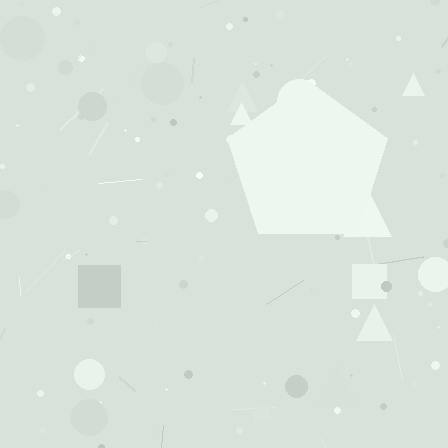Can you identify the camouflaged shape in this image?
The camouflaged shape is a pentagon.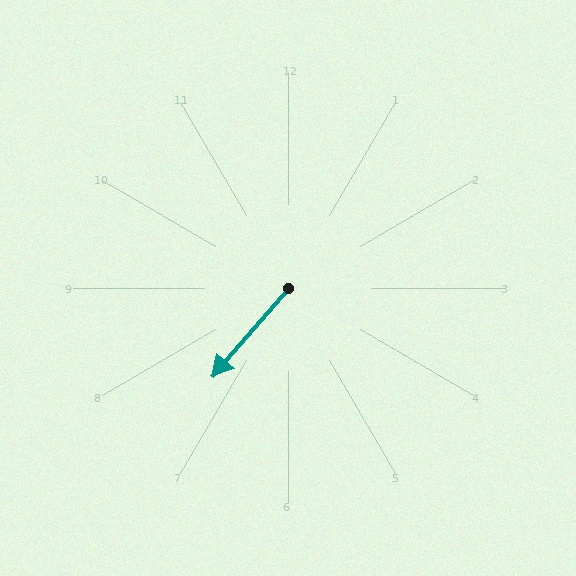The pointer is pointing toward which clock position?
Roughly 7 o'clock.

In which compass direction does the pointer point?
Southwest.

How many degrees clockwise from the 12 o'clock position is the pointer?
Approximately 221 degrees.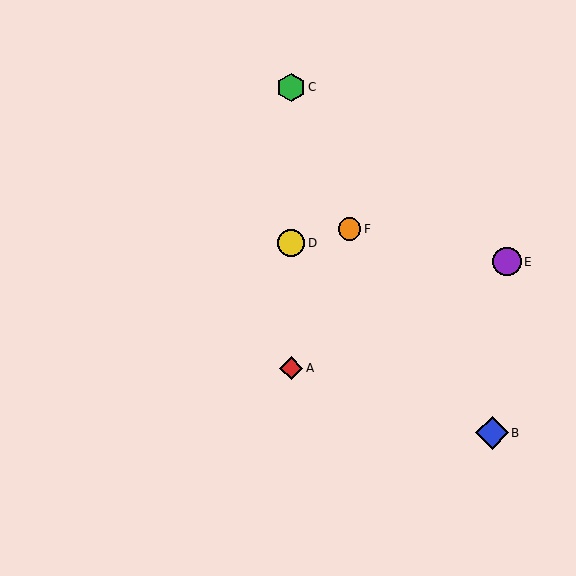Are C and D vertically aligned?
Yes, both are at x≈291.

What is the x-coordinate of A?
Object A is at x≈291.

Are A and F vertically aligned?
No, A is at x≈291 and F is at x≈350.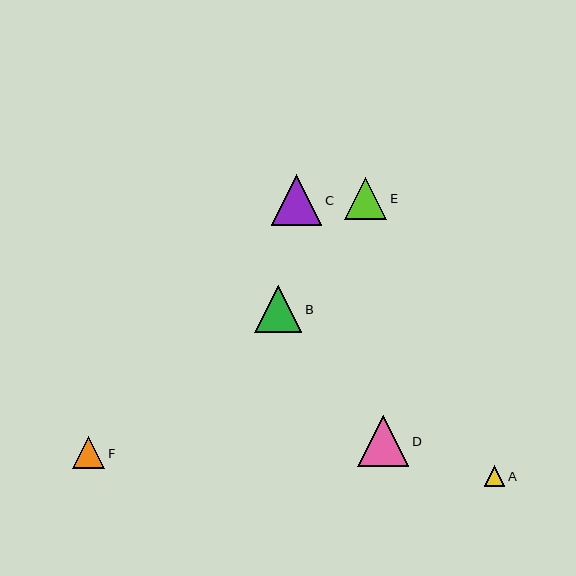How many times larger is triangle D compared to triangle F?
Triangle D is approximately 1.6 times the size of triangle F.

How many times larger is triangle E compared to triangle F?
Triangle E is approximately 1.3 times the size of triangle F.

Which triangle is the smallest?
Triangle A is the smallest with a size of approximately 20 pixels.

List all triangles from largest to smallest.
From largest to smallest: D, C, B, E, F, A.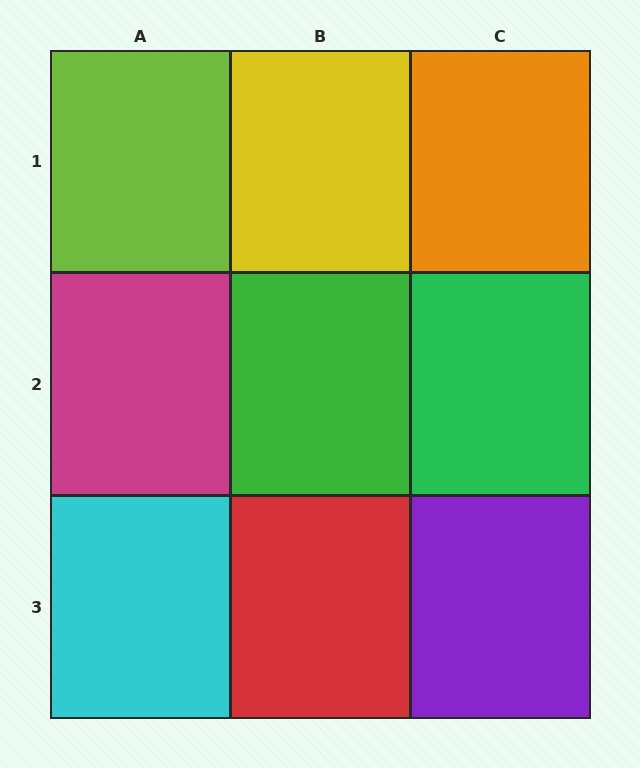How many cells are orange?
1 cell is orange.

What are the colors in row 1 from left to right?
Lime, yellow, orange.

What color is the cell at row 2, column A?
Magenta.